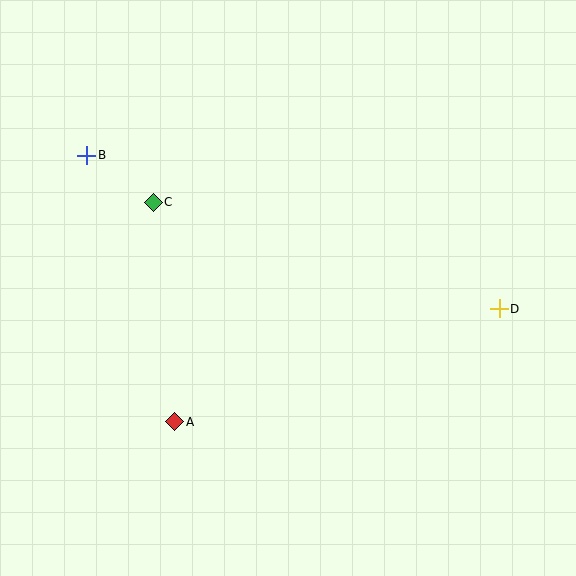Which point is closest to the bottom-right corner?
Point D is closest to the bottom-right corner.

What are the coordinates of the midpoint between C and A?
The midpoint between C and A is at (164, 312).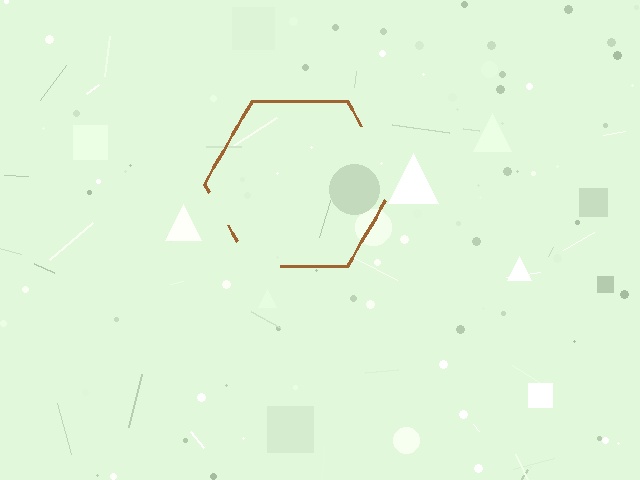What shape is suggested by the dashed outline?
The dashed outline suggests a hexagon.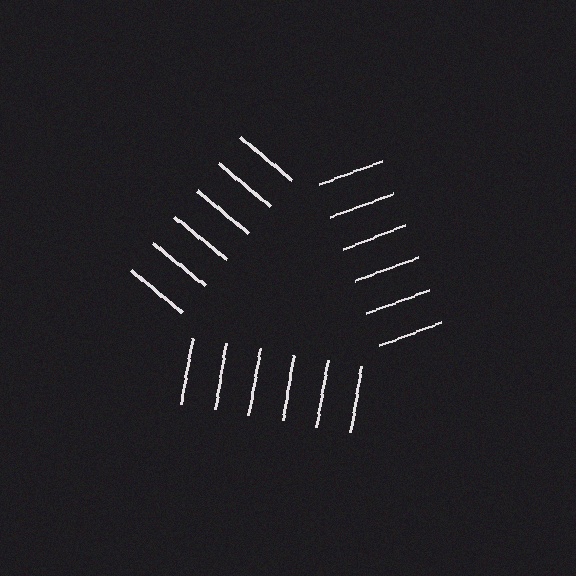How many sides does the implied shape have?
3 sides — the line-ends trace a triangle.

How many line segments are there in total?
18 — 6 along each of the 3 edges.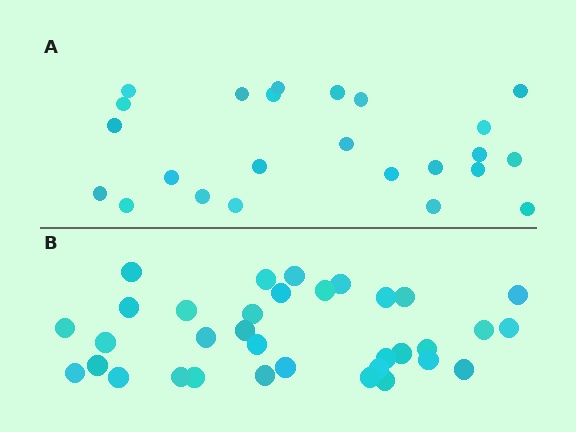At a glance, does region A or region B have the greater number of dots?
Region B (the bottom region) has more dots.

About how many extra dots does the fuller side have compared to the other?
Region B has roughly 10 or so more dots than region A.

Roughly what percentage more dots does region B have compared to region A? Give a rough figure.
About 40% more.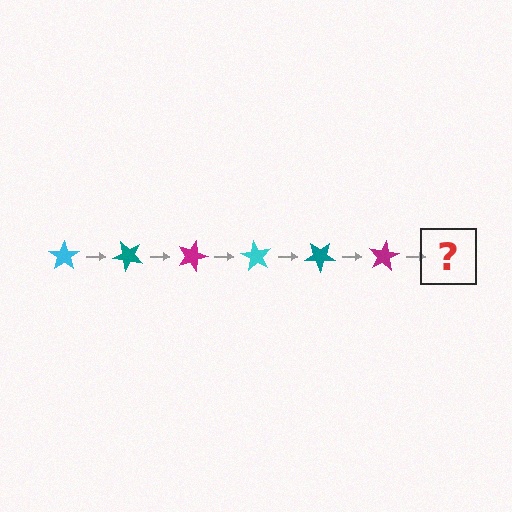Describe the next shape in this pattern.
It should be a cyan star, rotated 270 degrees from the start.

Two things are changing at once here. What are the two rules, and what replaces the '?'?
The two rules are that it rotates 45 degrees each step and the color cycles through cyan, teal, and magenta. The '?' should be a cyan star, rotated 270 degrees from the start.